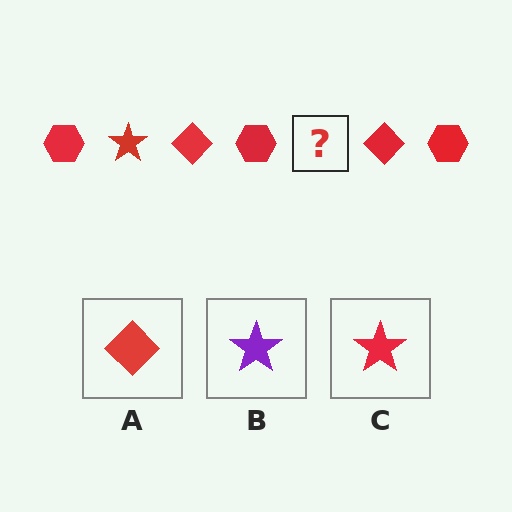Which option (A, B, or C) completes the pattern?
C.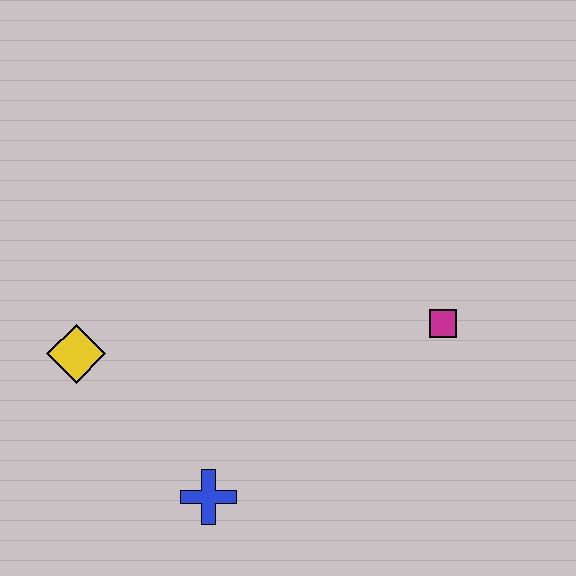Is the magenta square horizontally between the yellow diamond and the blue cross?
No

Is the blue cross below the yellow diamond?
Yes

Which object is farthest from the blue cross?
The magenta square is farthest from the blue cross.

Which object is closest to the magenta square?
The blue cross is closest to the magenta square.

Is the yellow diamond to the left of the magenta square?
Yes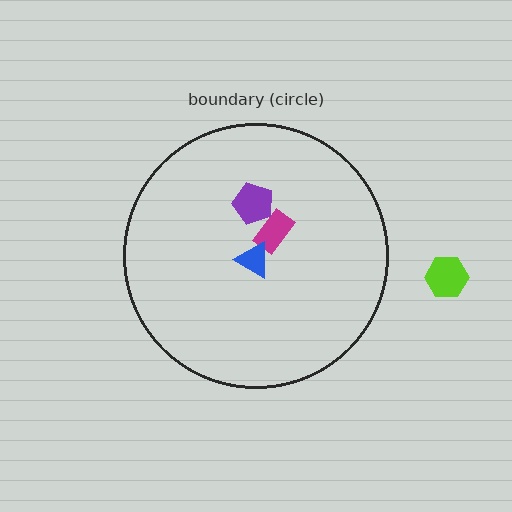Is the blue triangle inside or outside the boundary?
Inside.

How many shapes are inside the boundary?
3 inside, 1 outside.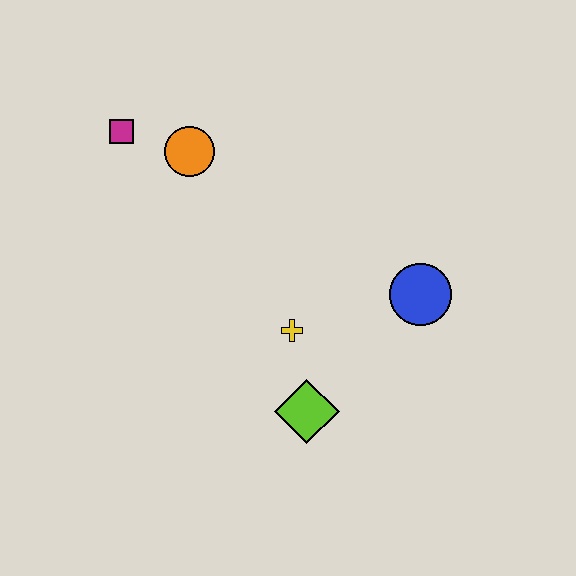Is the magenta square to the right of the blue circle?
No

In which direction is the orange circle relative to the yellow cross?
The orange circle is above the yellow cross.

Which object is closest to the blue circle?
The yellow cross is closest to the blue circle.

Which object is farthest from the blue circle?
The magenta square is farthest from the blue circle.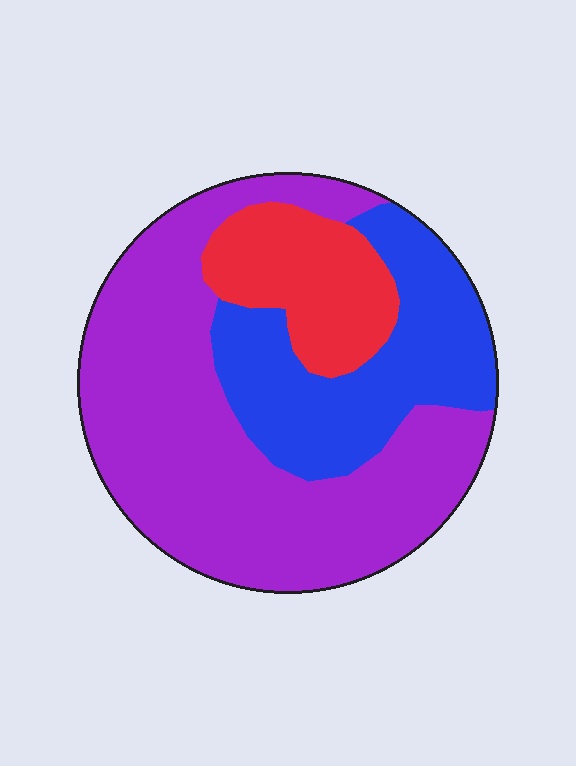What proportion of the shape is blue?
Blue takes up about one quarter (1/4) of the shape.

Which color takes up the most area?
Purple, at roughly 55%.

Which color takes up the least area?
Red, at roughly 15%.